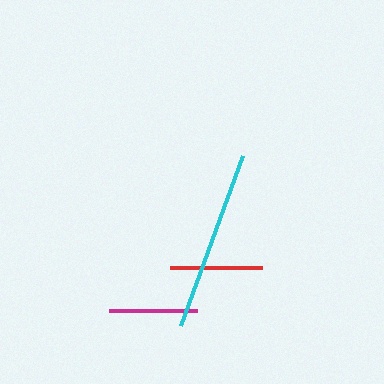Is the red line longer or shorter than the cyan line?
The cyan line is longer than the red line.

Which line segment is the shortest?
The magenta line is the shortest at approximately 88 pixels.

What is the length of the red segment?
The red segment is approximately 92 pixels long.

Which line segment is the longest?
The cyan line is the longest at approximately 181 pixels.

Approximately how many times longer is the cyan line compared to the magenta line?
The cyan line is approximately 2.1 times the length of the magenta line.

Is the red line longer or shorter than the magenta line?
The red line is longer than the magenta line.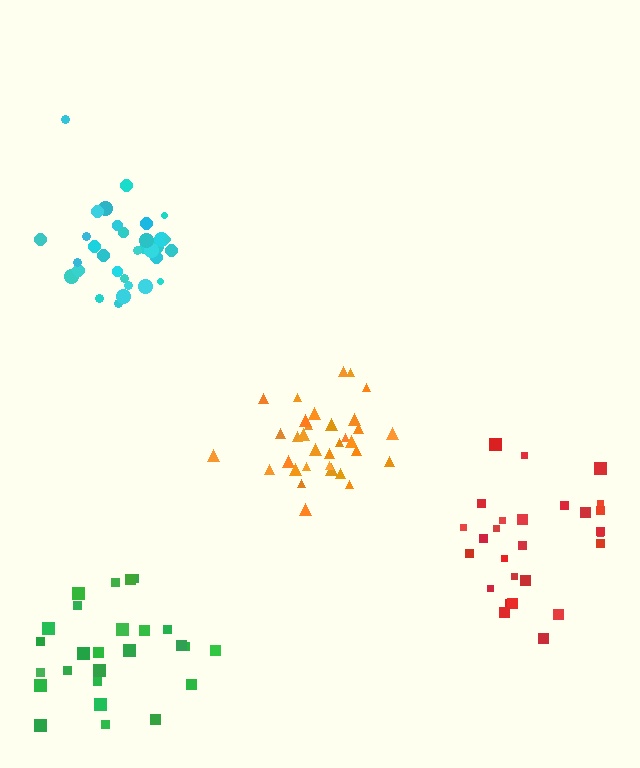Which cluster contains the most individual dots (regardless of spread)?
Orange (33).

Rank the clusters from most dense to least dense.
orange, cyan, green, red.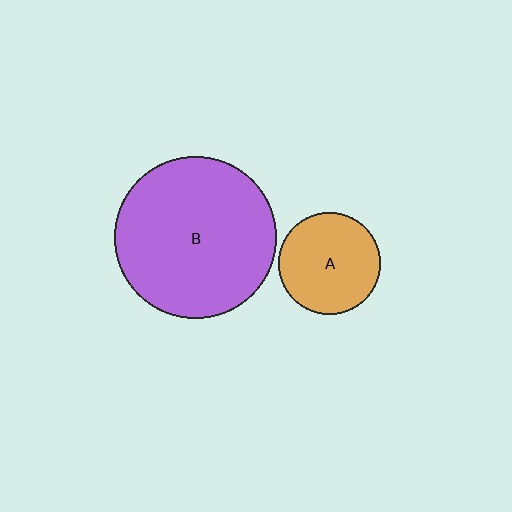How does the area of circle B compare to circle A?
Approximately 2.5 times.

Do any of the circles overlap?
No, none of the circles overlap.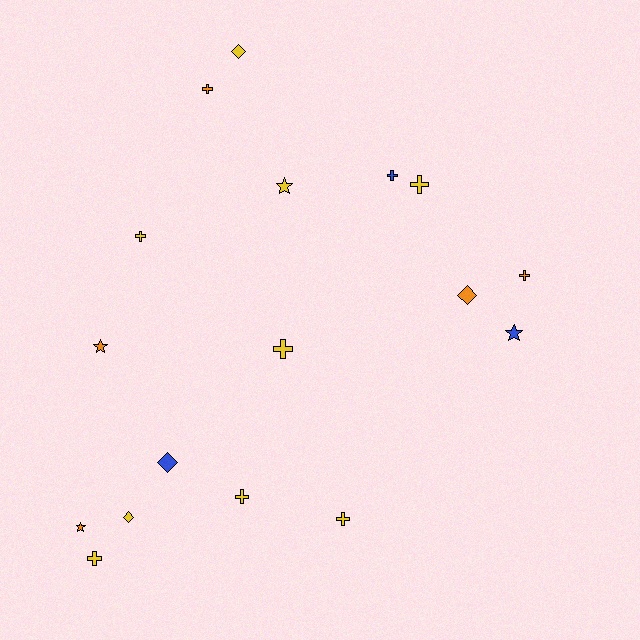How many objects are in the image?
There are 17 objects.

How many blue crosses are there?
There is 1 blue cross.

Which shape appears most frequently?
Cross, with 9 objects.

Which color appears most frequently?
Yellow, with 9 objects.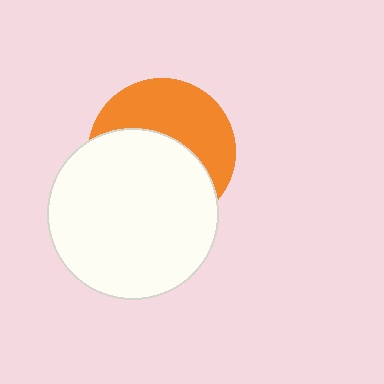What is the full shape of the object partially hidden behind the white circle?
The partially hidden object is an orange circle.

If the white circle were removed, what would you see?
You would see the complete orange circle.